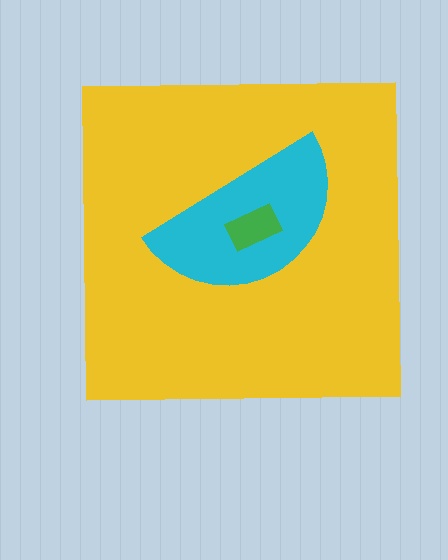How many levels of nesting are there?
3.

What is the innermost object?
The green rectangle.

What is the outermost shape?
The yellow square.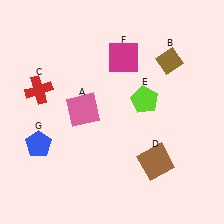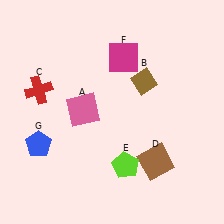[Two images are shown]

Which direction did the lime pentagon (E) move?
The lime pentagon (E) moved down.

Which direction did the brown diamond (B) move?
The brown diamond (B) moved left.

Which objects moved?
The objects that moved are: the brown diamond (B), the lime pentagon (E).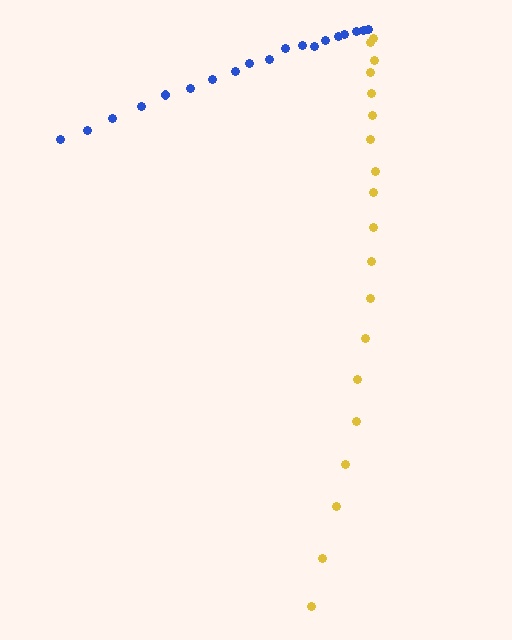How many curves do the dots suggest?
There are 2 distinct paths.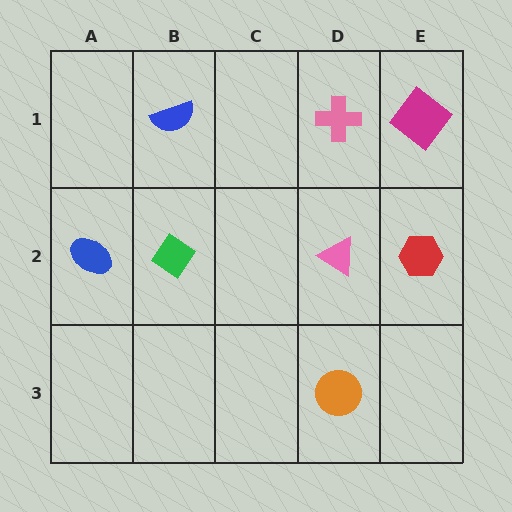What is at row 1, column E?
A magenta diamond.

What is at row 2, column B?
A green diamond.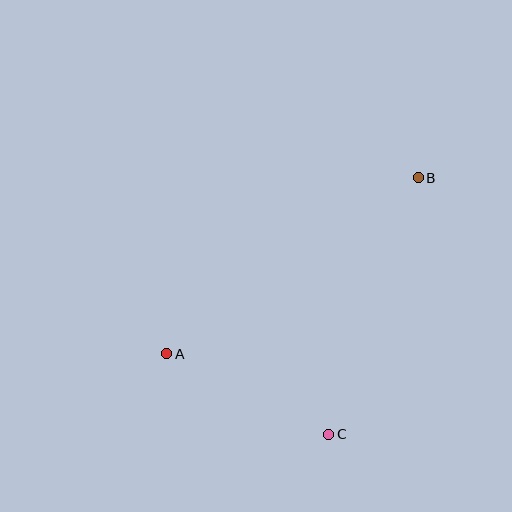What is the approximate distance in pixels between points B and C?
The distance between B and C is approximately 272 pixels.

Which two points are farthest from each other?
Points A and B are farthest from each other.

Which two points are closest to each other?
Points A and C are closest to each other.